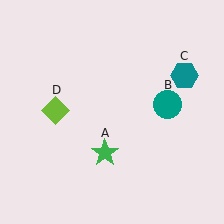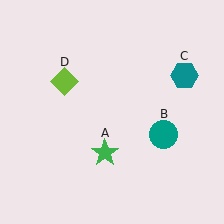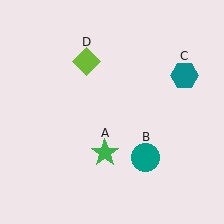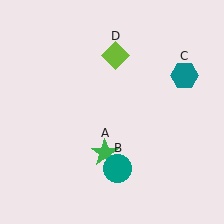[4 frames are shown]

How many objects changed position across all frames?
2 objects changed position: teal circle (object B), lime diamond (object D).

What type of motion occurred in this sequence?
The teal circle (object B), lime diamond (object D) rotated clockwise around the center of the scene.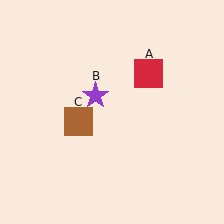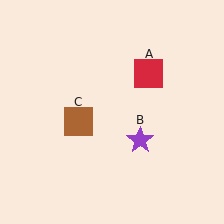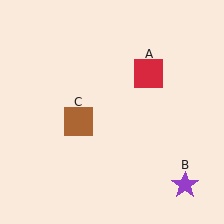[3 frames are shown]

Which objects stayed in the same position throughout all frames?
Red square (object A) and brown square (object C) remained stationary.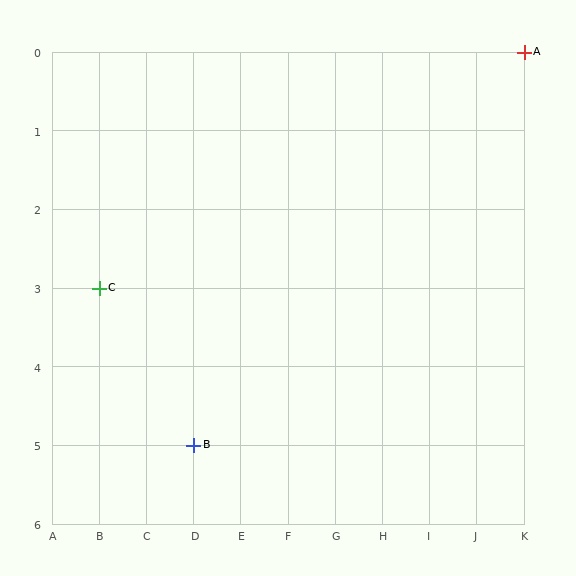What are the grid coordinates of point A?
Point A is at grid coordinates (K, 0).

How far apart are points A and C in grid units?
Points A and C are 9 columns and 3 rows apart (about 9.5 grid units diagonally).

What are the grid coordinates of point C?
Point C is at grid coordinates (B, 3).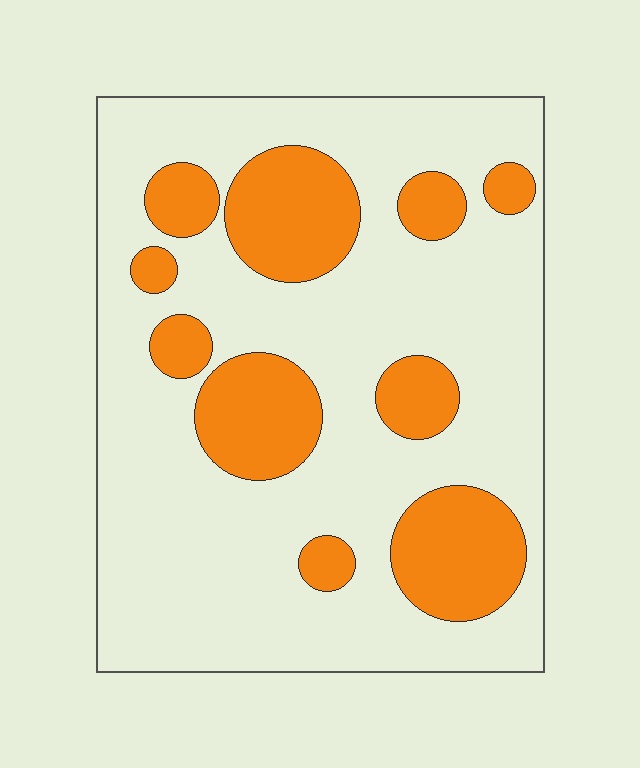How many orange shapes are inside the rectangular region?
10.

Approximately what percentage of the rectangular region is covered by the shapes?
Approximately 25%.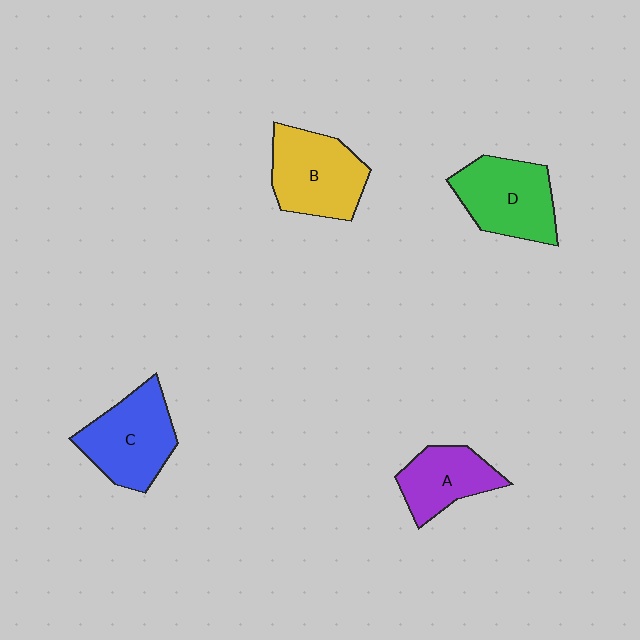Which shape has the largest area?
Shape B (yellow).